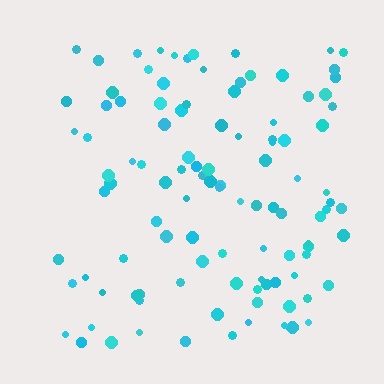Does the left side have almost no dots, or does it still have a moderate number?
Still a moderate number, just noticeably fewer than the right.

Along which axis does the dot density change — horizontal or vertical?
Horizontal.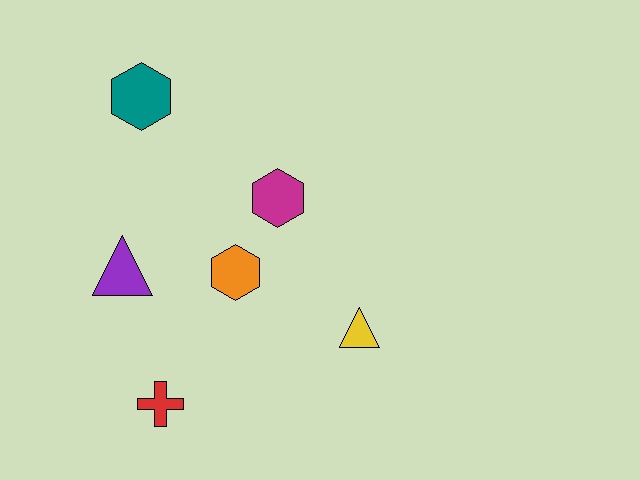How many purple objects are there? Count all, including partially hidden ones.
There is 1 purple object.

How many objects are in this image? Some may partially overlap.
There are 6 objects.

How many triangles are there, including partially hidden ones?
There are 2 triangles.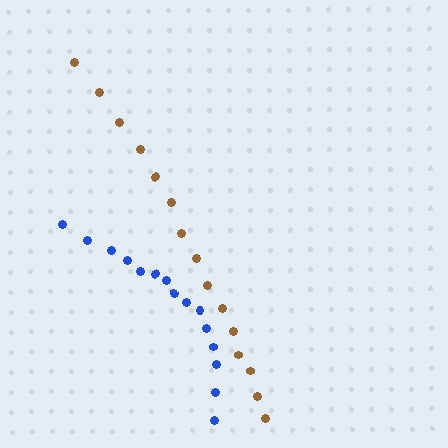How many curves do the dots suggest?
There are 2 distinct paths.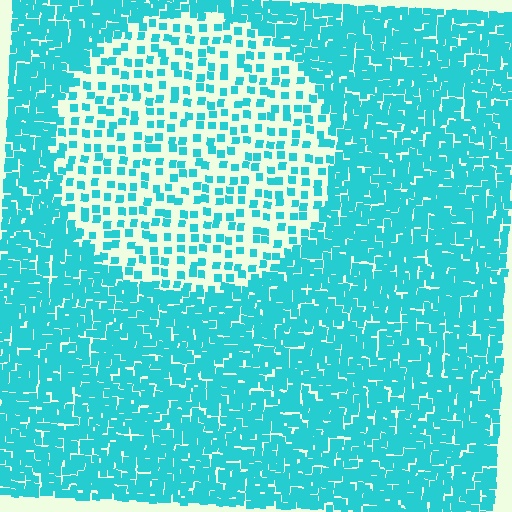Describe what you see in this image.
The image contains small cyan elements arranged at two different densities. A circle-shaped region is visible where the elements are less densely packed than the surrounding area.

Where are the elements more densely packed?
The elements are more densely packed outside the circle boundary.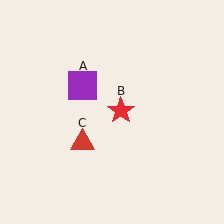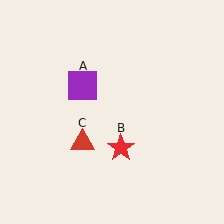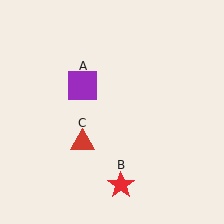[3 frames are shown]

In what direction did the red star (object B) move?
The red star (object B) moved down.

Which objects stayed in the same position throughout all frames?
Purple square (object A) and red triangle (object C) remained stationary.